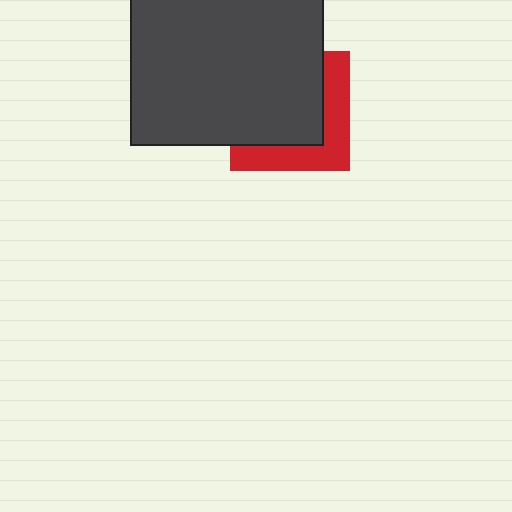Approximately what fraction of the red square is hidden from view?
Roughly 61% of the red square is hidden behind the dark gray rectangle.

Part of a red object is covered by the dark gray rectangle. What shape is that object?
It is a square.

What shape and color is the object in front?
The object in front is a dark gray rectangle.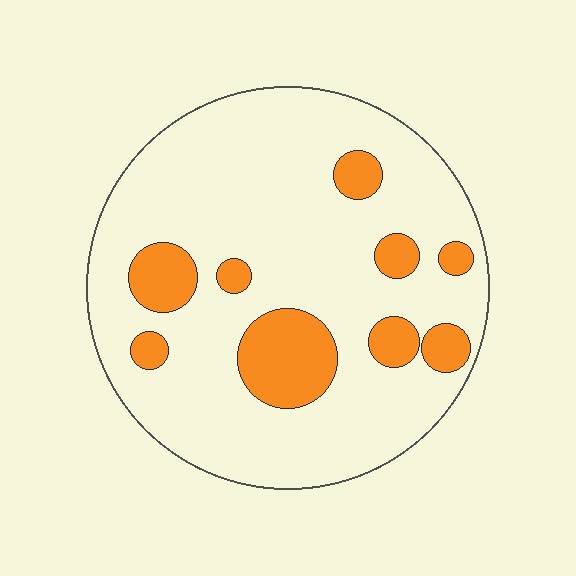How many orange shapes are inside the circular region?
9.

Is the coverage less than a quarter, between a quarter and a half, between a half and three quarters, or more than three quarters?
Less than a quarter.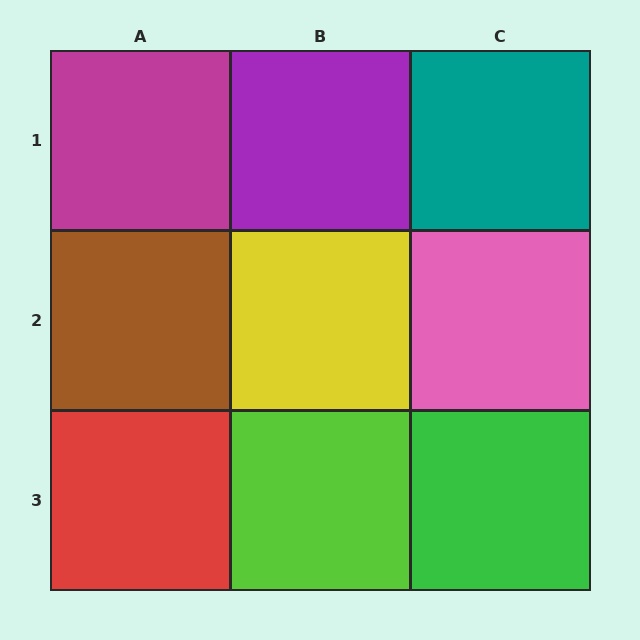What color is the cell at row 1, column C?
Teal.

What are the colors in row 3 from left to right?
Red, lime, green.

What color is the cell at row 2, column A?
Brown.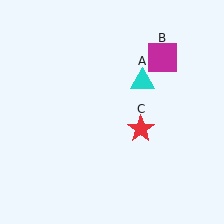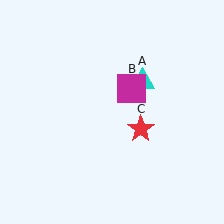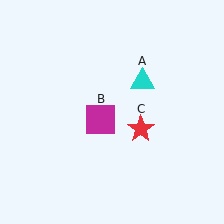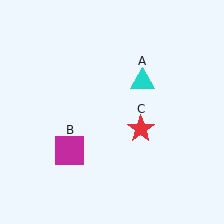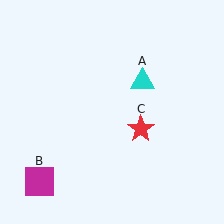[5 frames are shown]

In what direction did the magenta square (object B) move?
The magenta square (object B) moved down and to the left.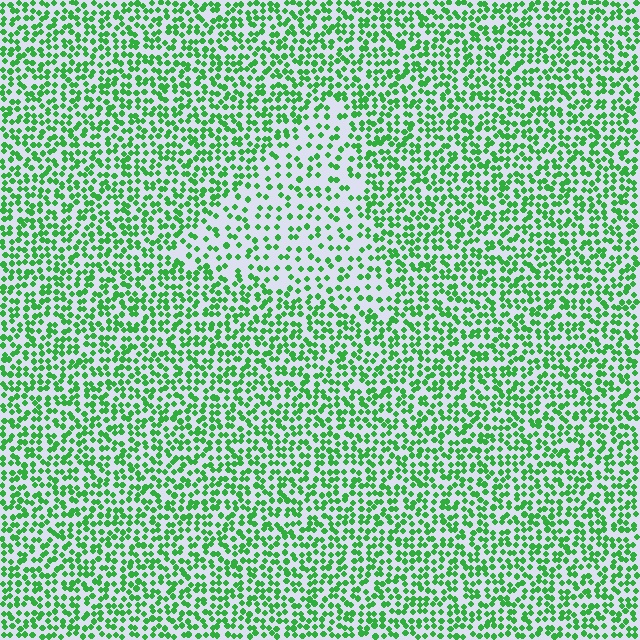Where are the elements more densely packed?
The elements are more densely packed outside the triangle boundary.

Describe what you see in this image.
The image contains small green elements arranged at two different densities. A triangle-shaped region is visible where the elements are less densely packed than the surrounding area.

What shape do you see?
I see a triangle.